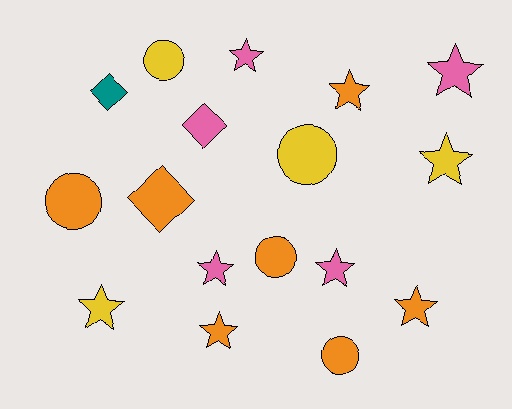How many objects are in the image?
There are 17 objects.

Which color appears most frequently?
Orange, with 7 objects.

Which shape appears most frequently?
Star, with 9 objects.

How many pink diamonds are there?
There is 1 pink diamond.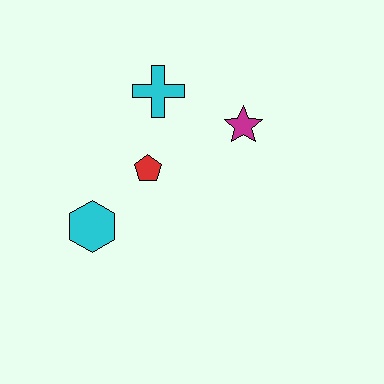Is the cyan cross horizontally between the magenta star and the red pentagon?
Yes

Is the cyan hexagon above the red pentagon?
No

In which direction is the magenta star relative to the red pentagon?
The magenta star is to the right of the red pentagon.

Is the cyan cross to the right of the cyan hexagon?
Yes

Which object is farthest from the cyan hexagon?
The magenta star is farthest from the cyan hexagon.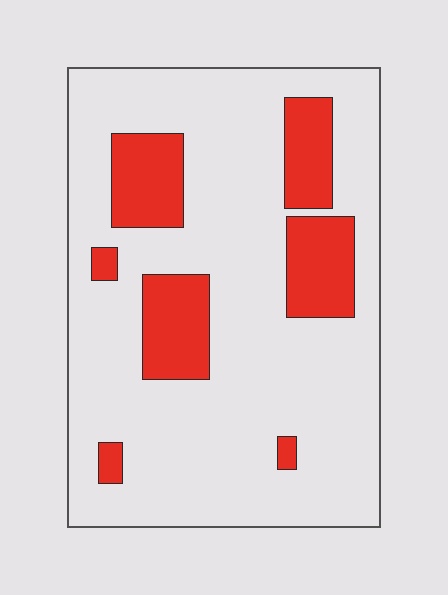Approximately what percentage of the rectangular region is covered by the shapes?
Approximately 20%.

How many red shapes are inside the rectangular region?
7.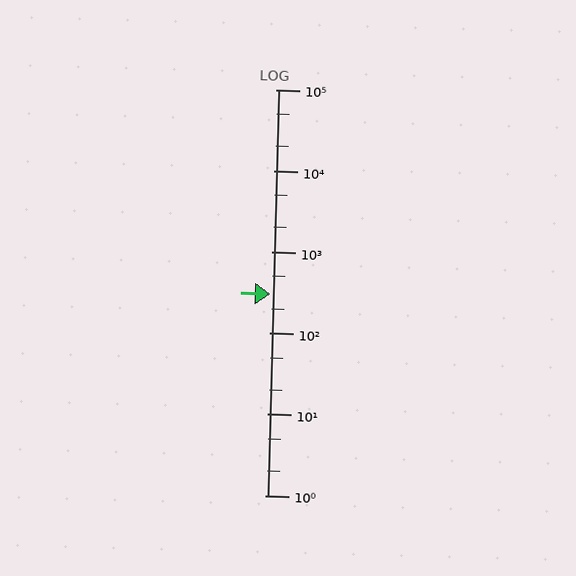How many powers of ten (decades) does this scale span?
The scale spans 5 decades, from 1 to 100000.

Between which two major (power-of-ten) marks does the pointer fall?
The pointer is between 100 and 1000.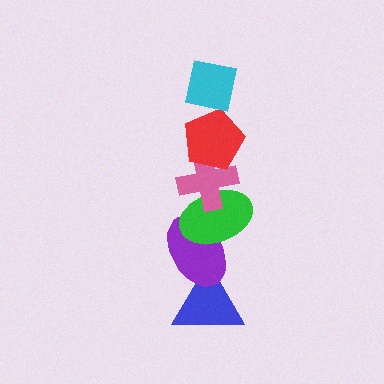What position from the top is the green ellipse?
The green ellipse is 4th from the top.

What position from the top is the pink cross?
The pink cross is 3rd from the top.